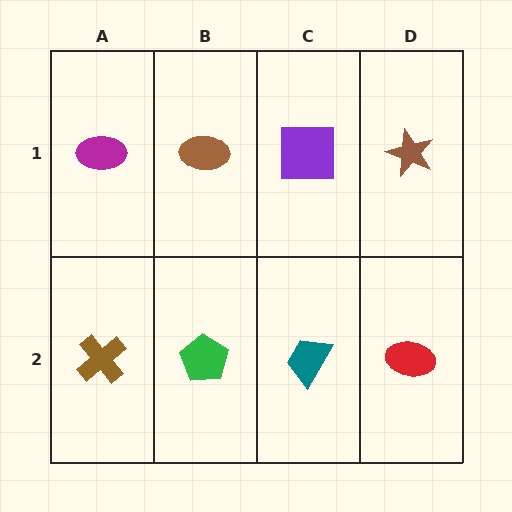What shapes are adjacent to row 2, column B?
A brown ellipse (row 1, column B), a brown cross (row 2, column A), a teal trapezoid (row 2, column C).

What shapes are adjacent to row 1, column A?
A brown cross (row 2, column A), a brown ellipse (row 1, column B).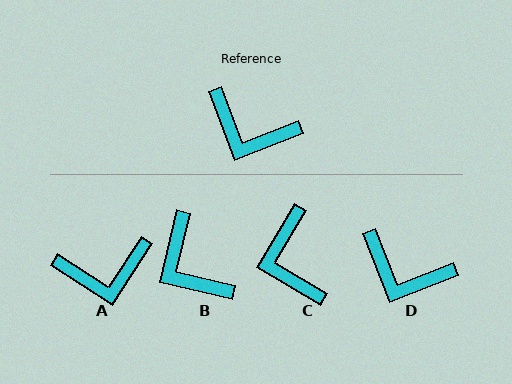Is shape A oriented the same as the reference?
No, it is off by about 36 degrees.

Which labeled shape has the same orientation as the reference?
D.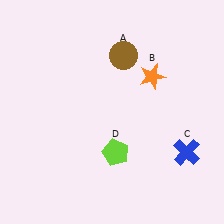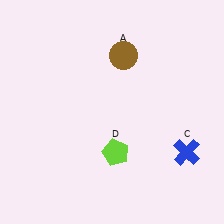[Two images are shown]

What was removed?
The orange star (B) was removed in Image 2.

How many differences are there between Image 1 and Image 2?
There is 1 difference between the two images.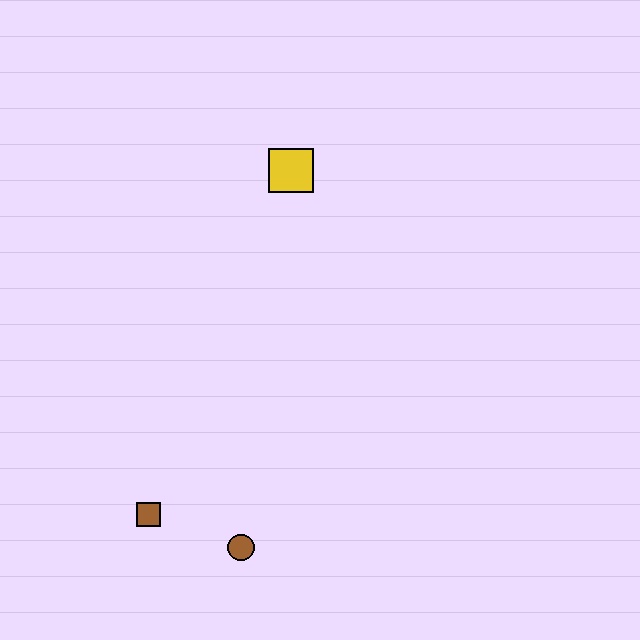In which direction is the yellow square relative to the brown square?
The yellow square is above the brown square.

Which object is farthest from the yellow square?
The brown circle is farthest from the yellow square.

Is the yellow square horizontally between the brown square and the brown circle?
No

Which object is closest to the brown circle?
The brown square is closest to the brown circle.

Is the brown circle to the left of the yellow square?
Yes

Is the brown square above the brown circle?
Yes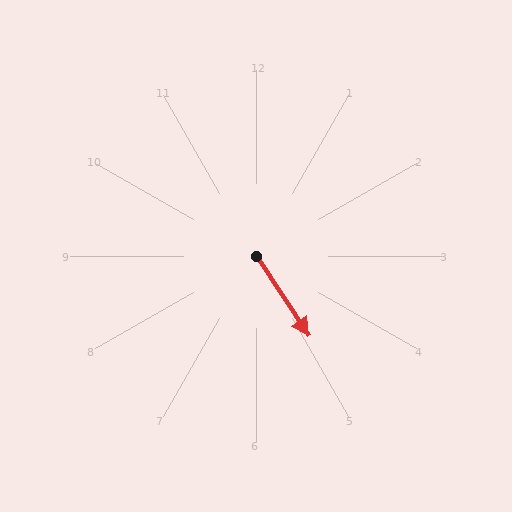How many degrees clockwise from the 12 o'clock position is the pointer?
Approximately 146 degrees.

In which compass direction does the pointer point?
Southeast.